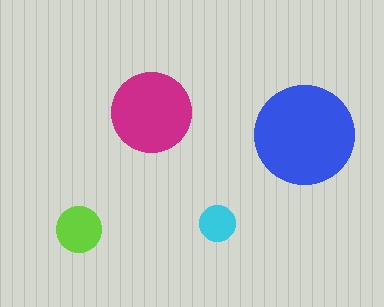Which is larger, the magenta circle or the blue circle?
The blue one.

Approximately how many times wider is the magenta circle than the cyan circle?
About 2 times wider.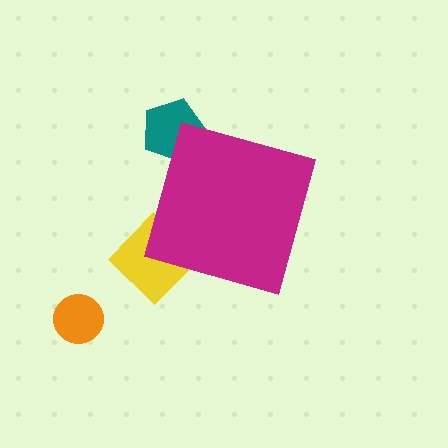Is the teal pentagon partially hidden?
Yes, the teal pentagon is partially hidden behind the magenta diamond.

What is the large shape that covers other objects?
A magenta diamond.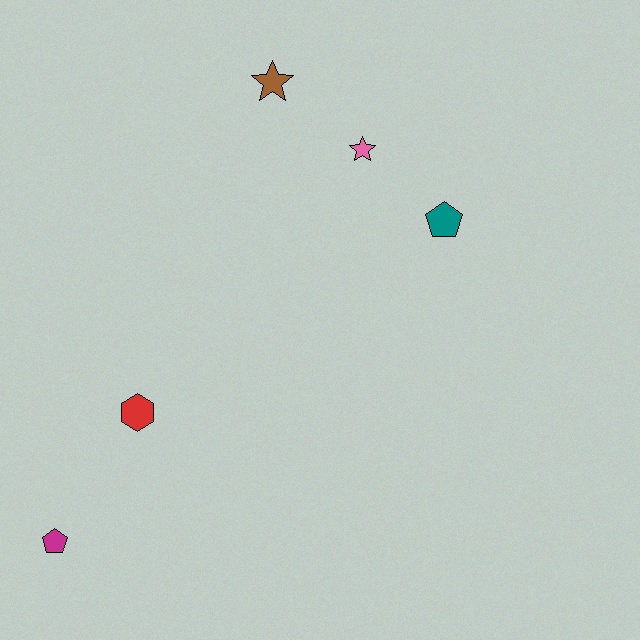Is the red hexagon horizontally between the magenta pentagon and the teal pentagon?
Yes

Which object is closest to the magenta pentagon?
The red hexagon is closest to the magenta pentagon.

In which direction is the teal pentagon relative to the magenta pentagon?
The teal pentagon is to the right of the magenta pentagon.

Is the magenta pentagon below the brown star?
Yes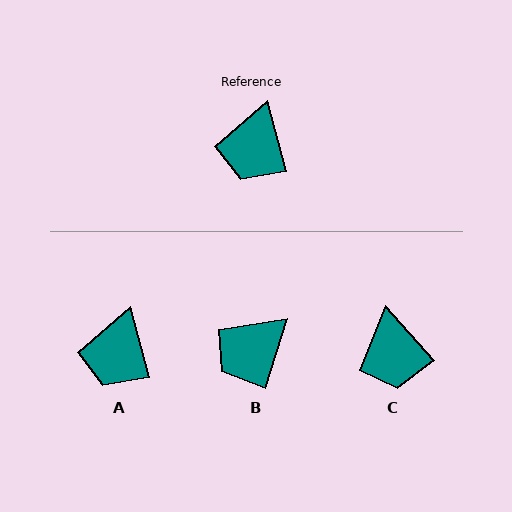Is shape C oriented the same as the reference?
No, it is off by about 27 degrees.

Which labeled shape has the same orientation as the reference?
A.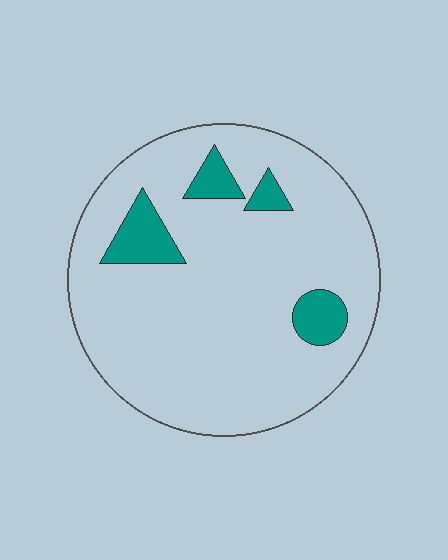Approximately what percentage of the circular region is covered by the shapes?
Approximately 10%.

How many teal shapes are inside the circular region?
4.